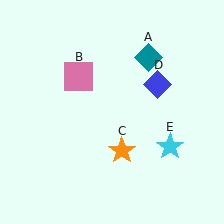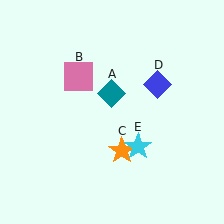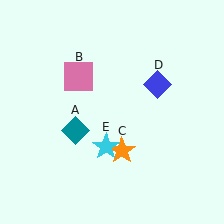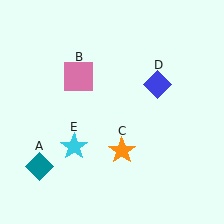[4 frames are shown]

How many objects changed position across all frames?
2 objects changed position: teal diamond (object A), cyan star (object E).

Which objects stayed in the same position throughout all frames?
Pink square (object B) and orange star (object C) and blue diamond (object D) remained stationary.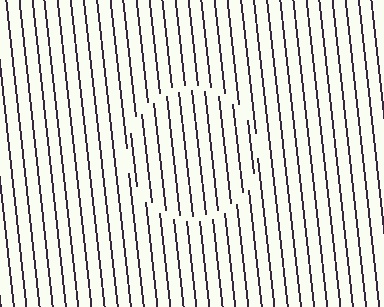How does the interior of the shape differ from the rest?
The interior of the shape contains the same grating, shifted by half a period — the contour is defined by the phase discontinuity where line-ends from the inner and outer gratings abut.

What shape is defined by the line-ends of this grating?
An illusory circle. The interior of the shape contains the same grating, shifted by half a period — the contour is defined by the phase discontinuity where line-ends from the inner and outer gratings abut.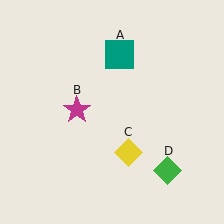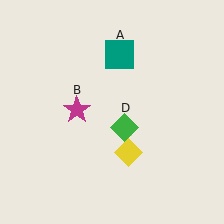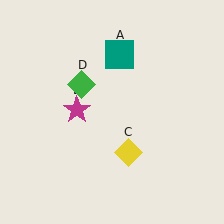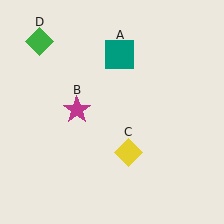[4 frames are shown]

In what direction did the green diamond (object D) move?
The green diamond (object D) moved up and to the left.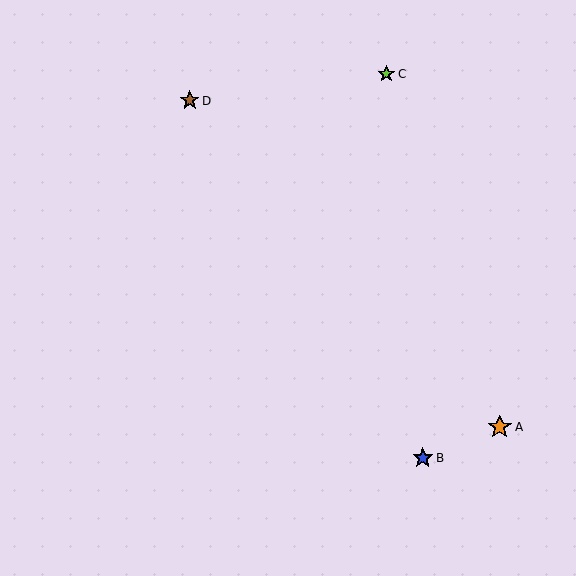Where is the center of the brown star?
The center of the brown star is at (190, 101).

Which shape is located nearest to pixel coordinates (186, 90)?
The brown star (labeled D) at (190, 101) is nearest to that location.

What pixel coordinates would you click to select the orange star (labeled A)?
Click at (500, 427) to select the orange star A.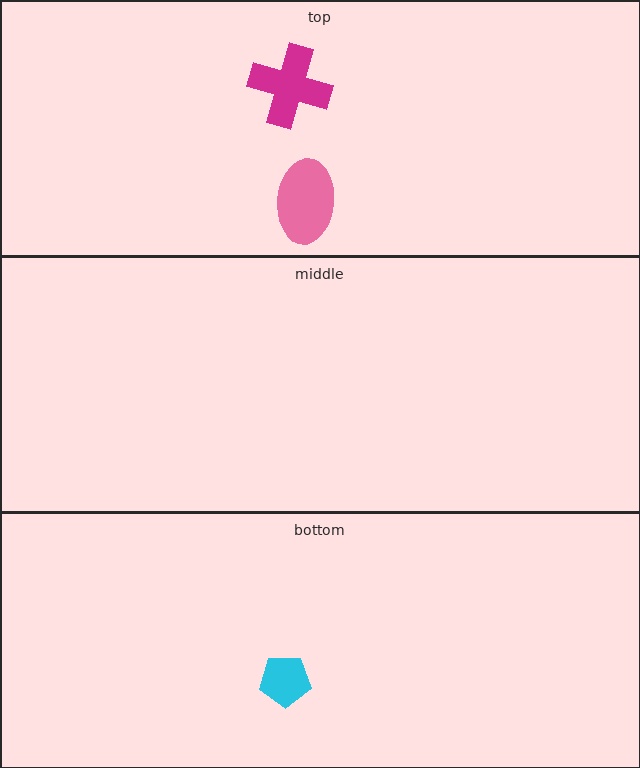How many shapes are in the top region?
2.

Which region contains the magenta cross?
The top region.